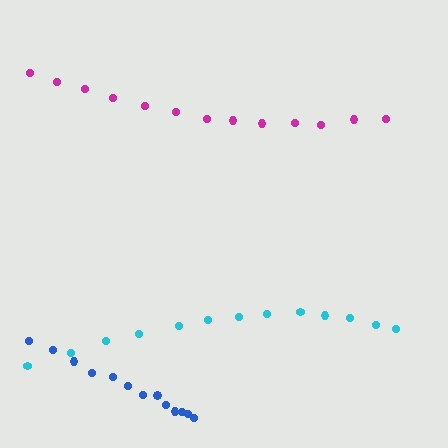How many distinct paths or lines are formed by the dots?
There are 3 distinct paths.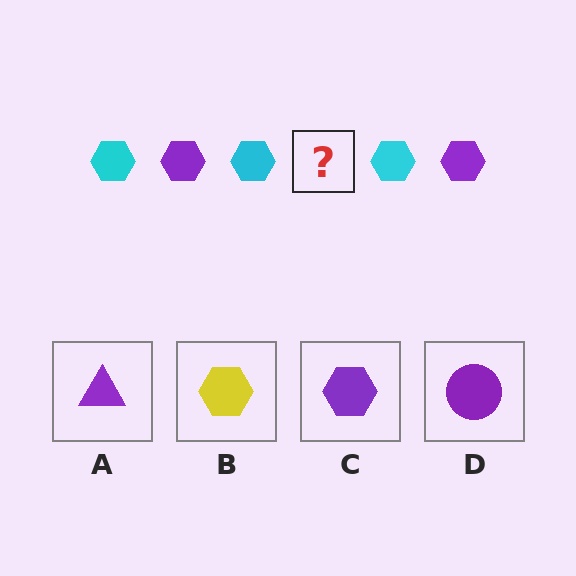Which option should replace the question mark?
Option C.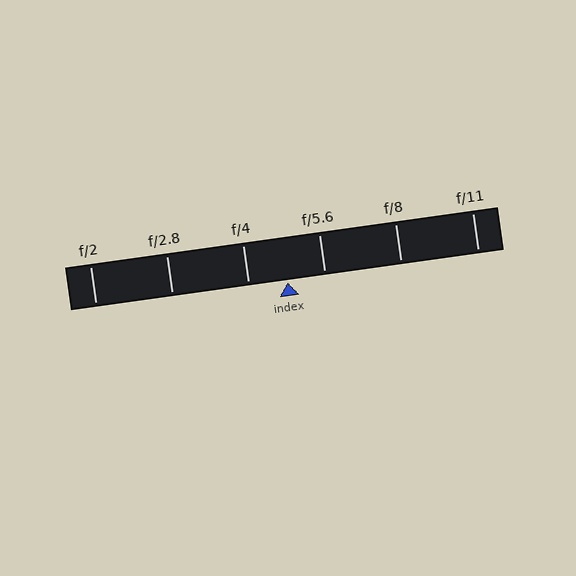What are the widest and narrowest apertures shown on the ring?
The widest aperture shown is f/2 and the narrowest is f/11.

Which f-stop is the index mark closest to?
The index mark is closest to f/5.6.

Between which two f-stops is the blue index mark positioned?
The index mark is between f/4 and f/5.6.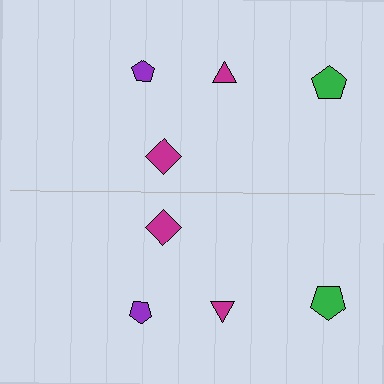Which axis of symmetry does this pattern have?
The pattern has a horizontal axis of symmetry running through the center of the image.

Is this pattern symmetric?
Yes, this pattern has bilateral (reflection) symmetry.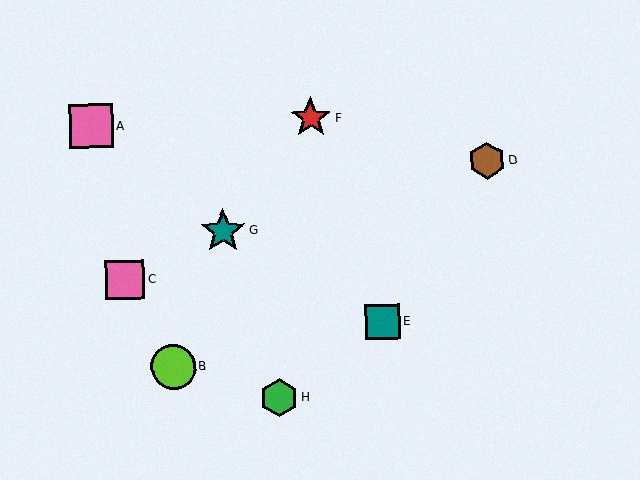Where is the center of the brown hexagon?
The center of the brown hexagon is at (487, 161).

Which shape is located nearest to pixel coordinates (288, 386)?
The green hexagon (labeled H) at (279, 398) is nearest to that location.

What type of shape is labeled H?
Shape H is a green hexagon.